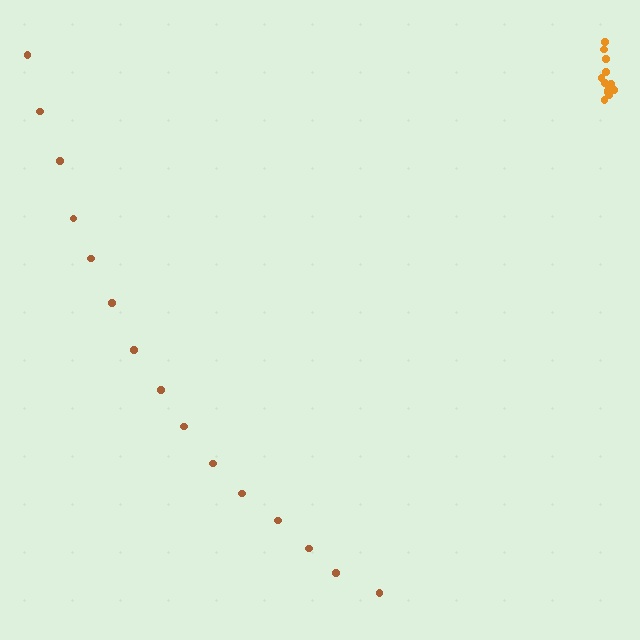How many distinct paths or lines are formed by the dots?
There are 2 distinct paths.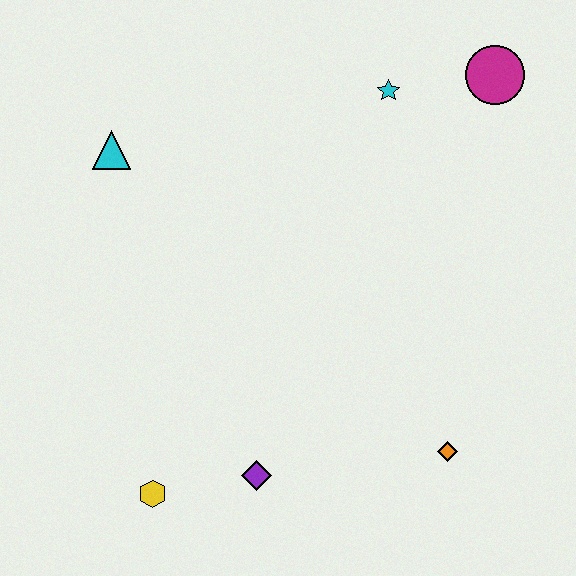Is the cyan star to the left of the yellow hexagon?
No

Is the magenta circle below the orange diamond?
No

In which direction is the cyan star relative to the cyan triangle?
The cyan star is to the right of the cyan triangle.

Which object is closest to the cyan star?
The magenta circle is closest to the cyan star.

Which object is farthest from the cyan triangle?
The orange diamond is farthest from the cyan triangle.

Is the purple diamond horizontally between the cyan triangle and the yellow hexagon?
No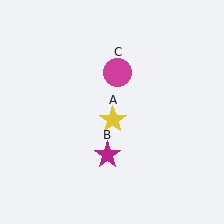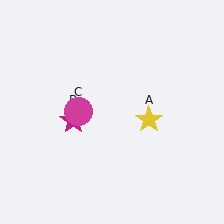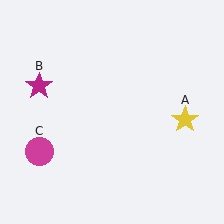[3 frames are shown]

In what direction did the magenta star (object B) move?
The magenta star (object B) moved up and to the left.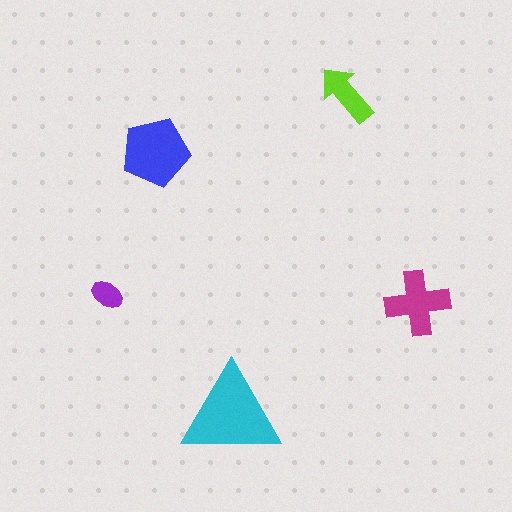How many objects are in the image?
There are 5 objects in the image.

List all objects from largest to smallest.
The cyan triangle, the blue pentagon, the magenta cross, the lime arrow, the purple ellipse.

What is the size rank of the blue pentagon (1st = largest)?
2nd.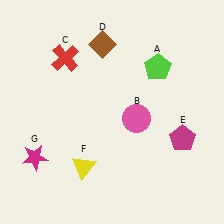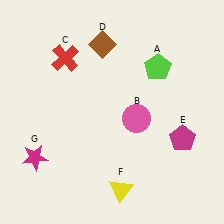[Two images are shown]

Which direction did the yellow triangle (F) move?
The yellow triangle (F) moved right.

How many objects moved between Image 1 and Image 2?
1 object moved between the two images.